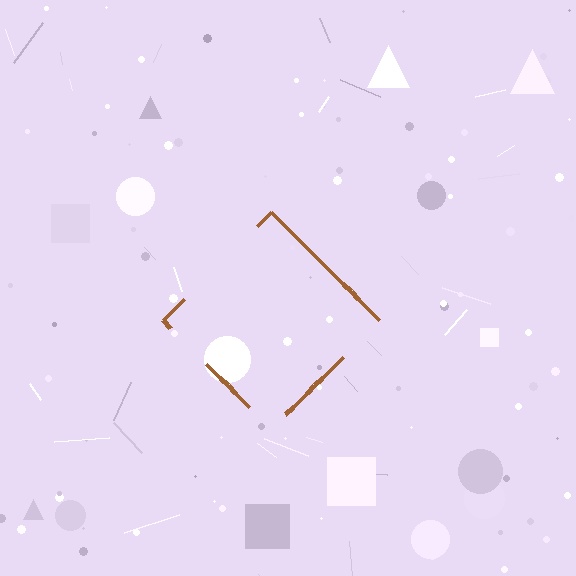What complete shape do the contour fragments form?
The contour fragments form a diamond.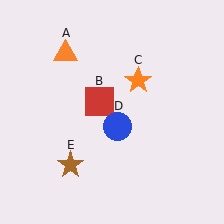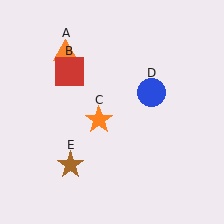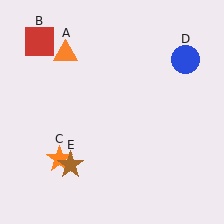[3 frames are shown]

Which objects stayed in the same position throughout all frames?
Orange triangle (object A) and brown star (object E) remained stationary.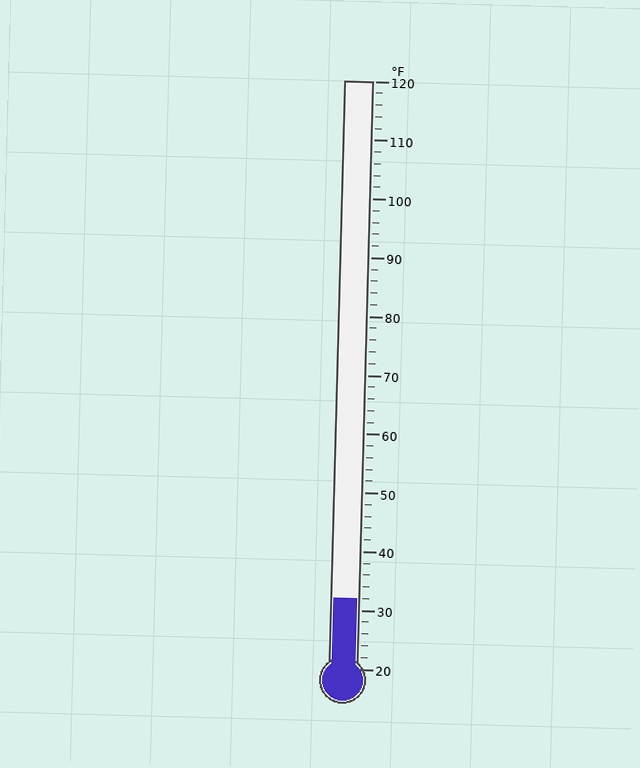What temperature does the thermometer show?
The thermometer shows approximately 32°F.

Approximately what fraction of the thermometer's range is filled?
The thermometer is filled to approximately 10% of its range.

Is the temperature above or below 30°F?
The temperature is above 30°F.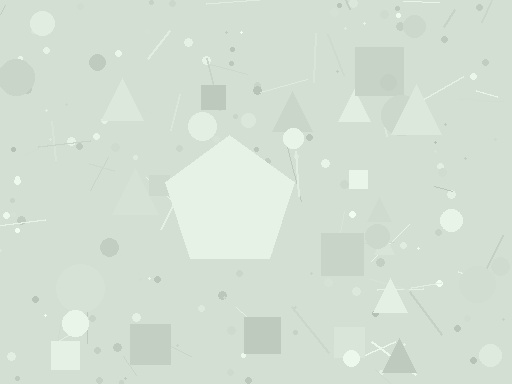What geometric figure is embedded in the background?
A pentagon is embedded in the background.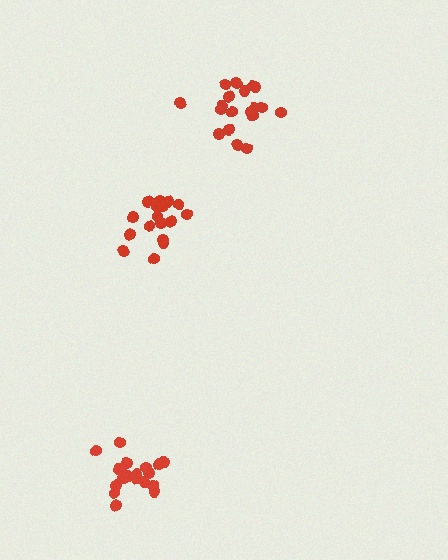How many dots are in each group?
Group 1: 19 dots, Group 2: 19 dots, Group 3: 19 dots (57 total).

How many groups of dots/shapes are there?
There are 3 groups.